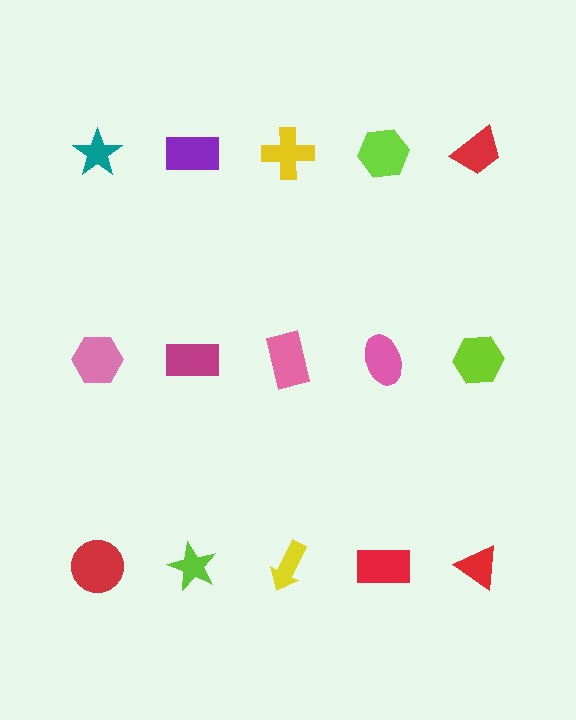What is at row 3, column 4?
A red rectangle.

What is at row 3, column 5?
A red triangle.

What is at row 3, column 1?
A red circle.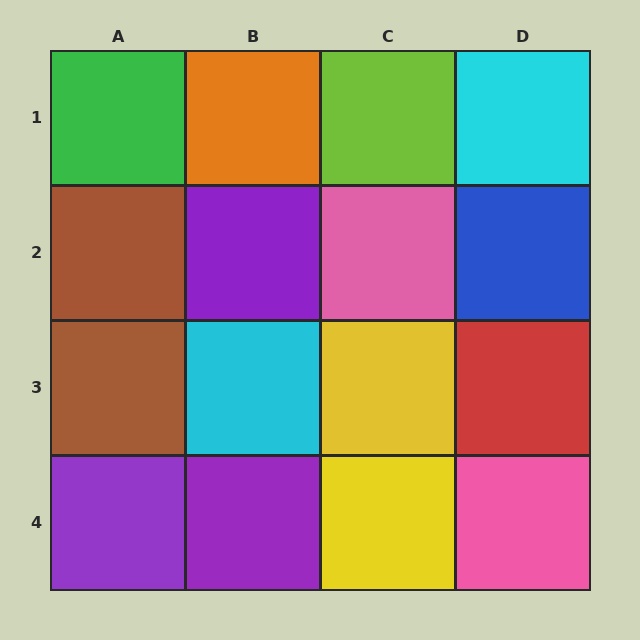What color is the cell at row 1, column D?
Cyan.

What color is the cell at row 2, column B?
Purple.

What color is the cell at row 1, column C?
Lime.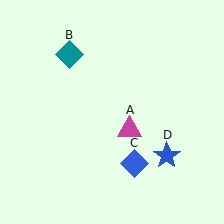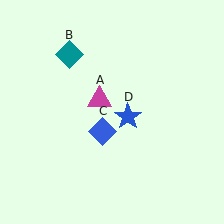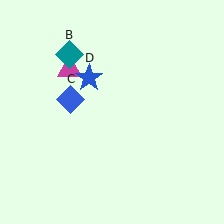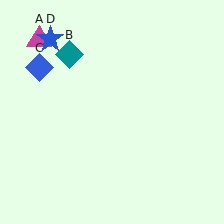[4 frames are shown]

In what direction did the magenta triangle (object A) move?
The magenta triangle (object A) moved up and to the left.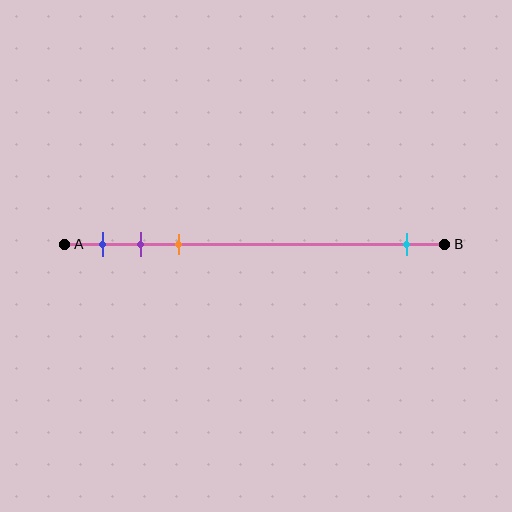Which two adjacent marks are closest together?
The purple and orange marks are the closest adjacent pair.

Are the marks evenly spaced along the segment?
No, the marks are not evenly spaced.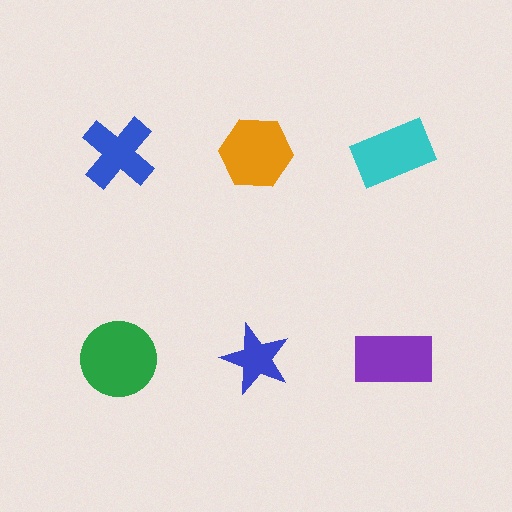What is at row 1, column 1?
A blue cross.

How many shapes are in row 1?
3 shapes.